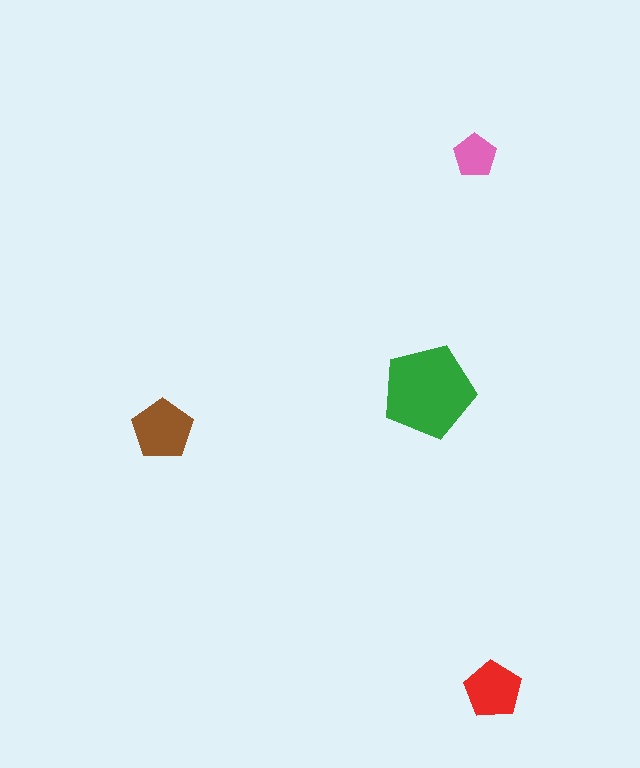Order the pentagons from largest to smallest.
the green one, the brown one, the red one, the pink one.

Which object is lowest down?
The red pentagon is bottommost.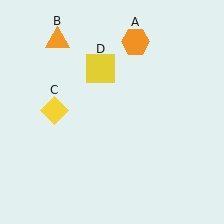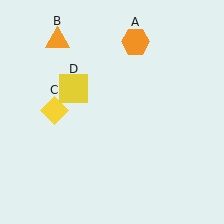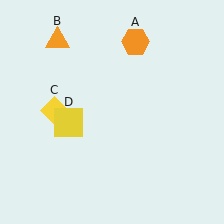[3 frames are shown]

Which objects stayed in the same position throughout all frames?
Orange hexagon (object A) and orange triangle (object B) and yellow diamond (object C) remained stationary.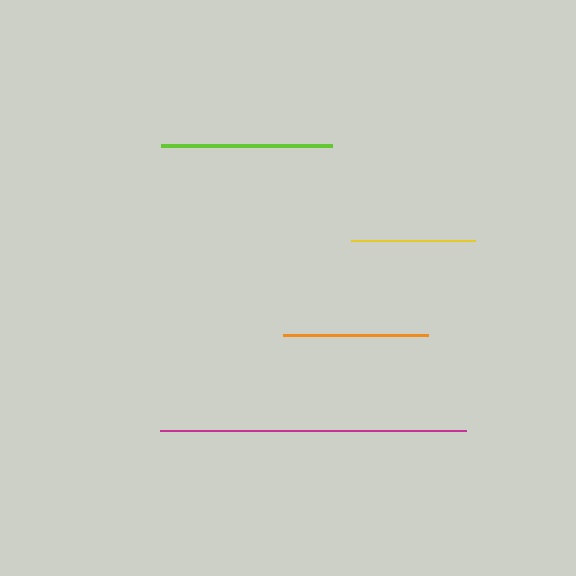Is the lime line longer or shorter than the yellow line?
The lime line is longer than the yellow line.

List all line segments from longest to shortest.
From longest to shortest: magenta, lime, orange, yellow.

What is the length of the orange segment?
The orange segment is approximately 146 pixels long.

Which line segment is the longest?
The magenta line is the longest at approximately 305 pixels.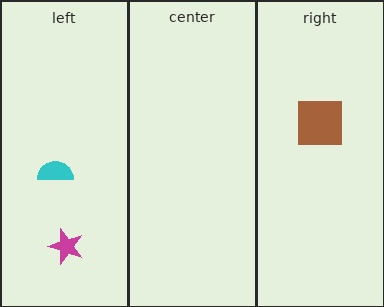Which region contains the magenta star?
The left region.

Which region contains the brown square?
The right region.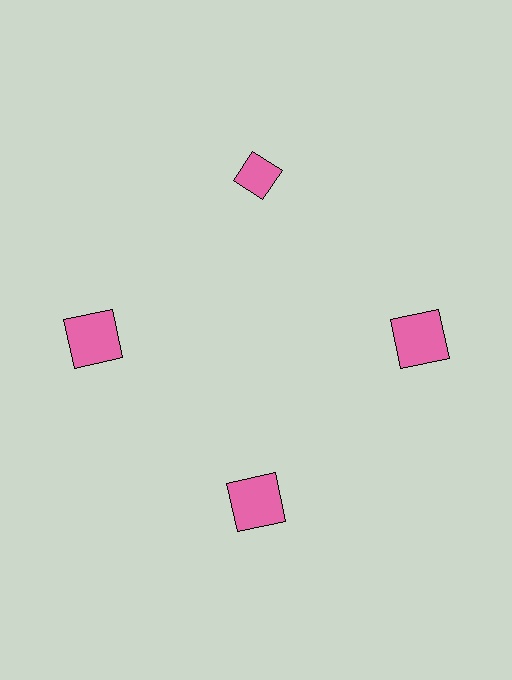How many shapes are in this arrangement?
There are 4 shapes arranged in a ring pattern.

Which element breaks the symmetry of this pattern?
The pink diamond at roughly the 12 o'clock position breaks the symmetry. All other shapes are pink squares.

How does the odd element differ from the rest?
It has a different shape: diamond instead of square.